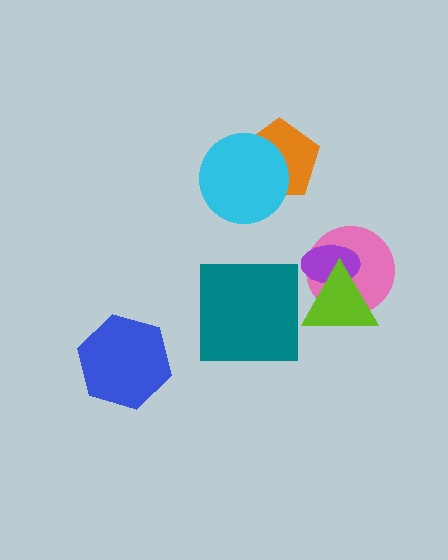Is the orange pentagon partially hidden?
Yes, it is partially covered by another shape.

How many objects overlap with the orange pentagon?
1 object overlaps with the orange pentagon.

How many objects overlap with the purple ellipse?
2 objects overlap with the purple ellipse.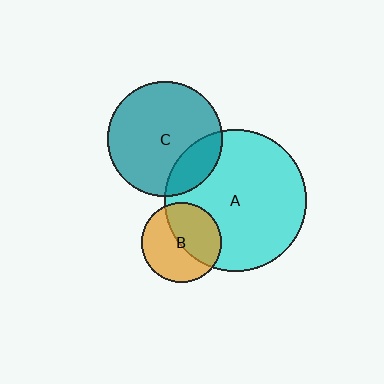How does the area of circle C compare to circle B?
Approximately 2.0 times.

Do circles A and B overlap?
Yes.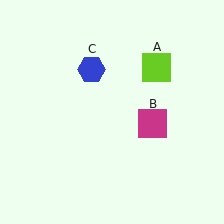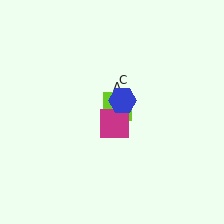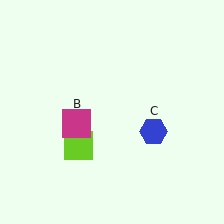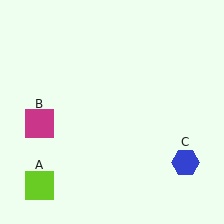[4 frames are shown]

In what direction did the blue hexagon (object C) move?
The blue hexagon (object C) moved down and to the right.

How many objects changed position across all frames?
3 objects changed position: lime square (object A), magenta square (object B), blue hexagon (object C).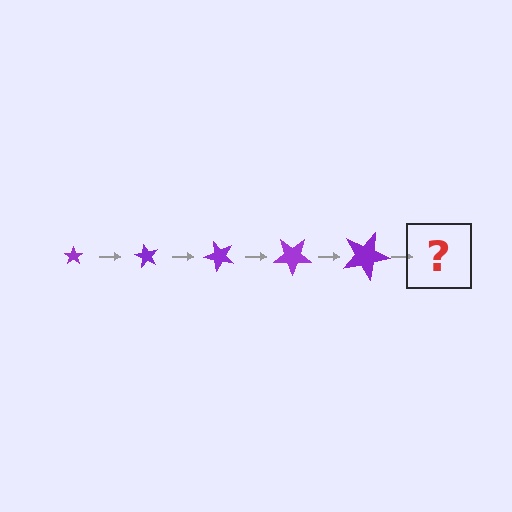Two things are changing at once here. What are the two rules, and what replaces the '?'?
The two rules are that the star grows larger each step and it rotates 60 degrees each step. The '?' should be a star, larger than the previous one and rotated 300 degrees from the start.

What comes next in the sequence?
The next element should be a star, larger than the previous one and rotated 300 degrees from the start.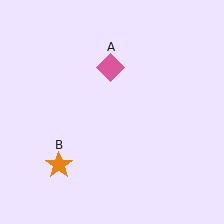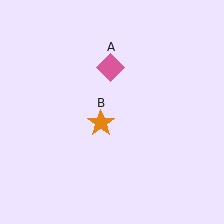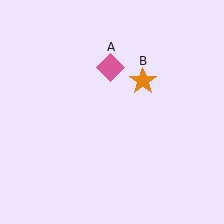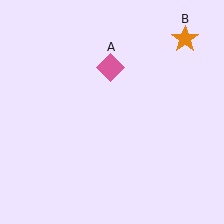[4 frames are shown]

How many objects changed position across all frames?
1 object changed position: orange star (object B).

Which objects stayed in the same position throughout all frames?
Pink diamond (object A) remained stationary.